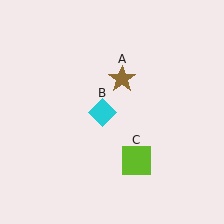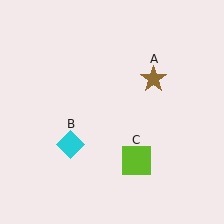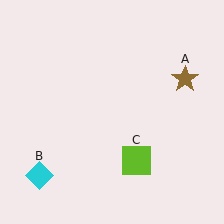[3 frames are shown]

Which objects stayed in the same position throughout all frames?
Lime square (object C) remained stationary.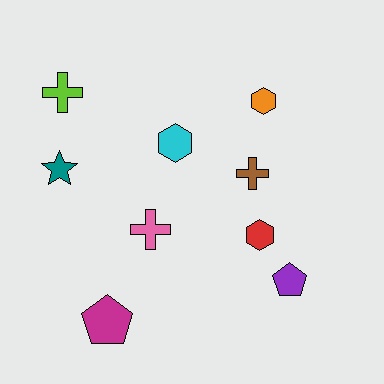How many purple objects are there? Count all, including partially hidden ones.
There is 1 purple object.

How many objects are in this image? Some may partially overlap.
There are 9 objects.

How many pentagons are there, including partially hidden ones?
There are 2 pentagons.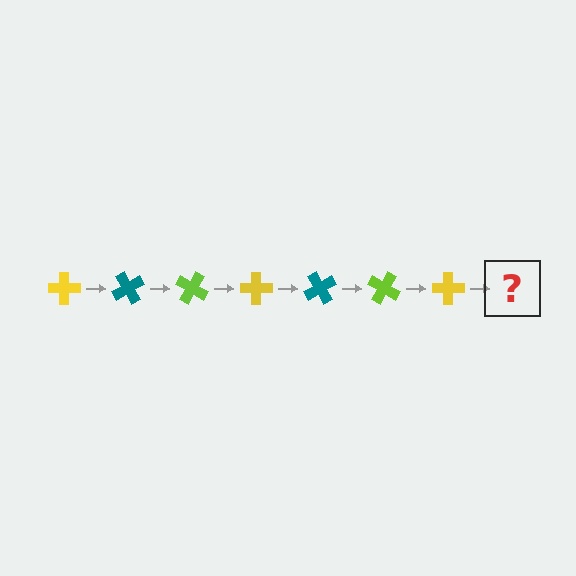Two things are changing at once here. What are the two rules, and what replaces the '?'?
The two rules are that it rotates 60 degrees each step and the color cycles through yellow, teal, and lime. The '?' should be a teal cross, rotated 420 degrees from the start.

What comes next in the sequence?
The next element should be a teal cross, rotated 420 degrees from the start.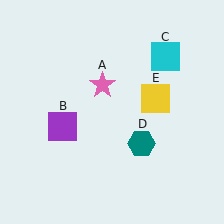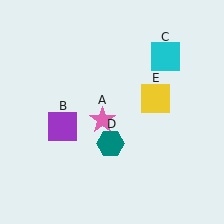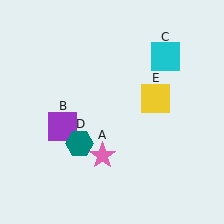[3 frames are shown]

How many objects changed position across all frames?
2 objects changed position: pink star (object A), teal hexagon (object D).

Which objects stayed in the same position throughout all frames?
Purple square (object B) and cyan square (object C) and yellow square (object E) remained stationary.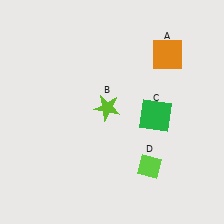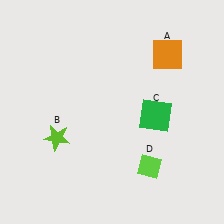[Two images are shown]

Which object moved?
The lime star (B) moved left.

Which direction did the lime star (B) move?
The lime star (B) moved left.